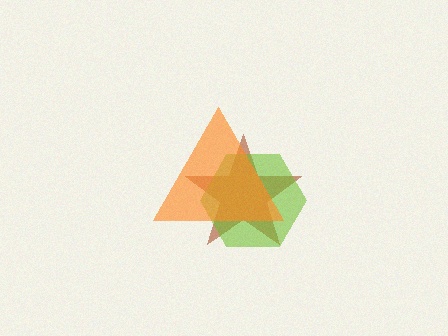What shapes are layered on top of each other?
The layered shapes are: a brown star, a lime hexagon, an orange triangle.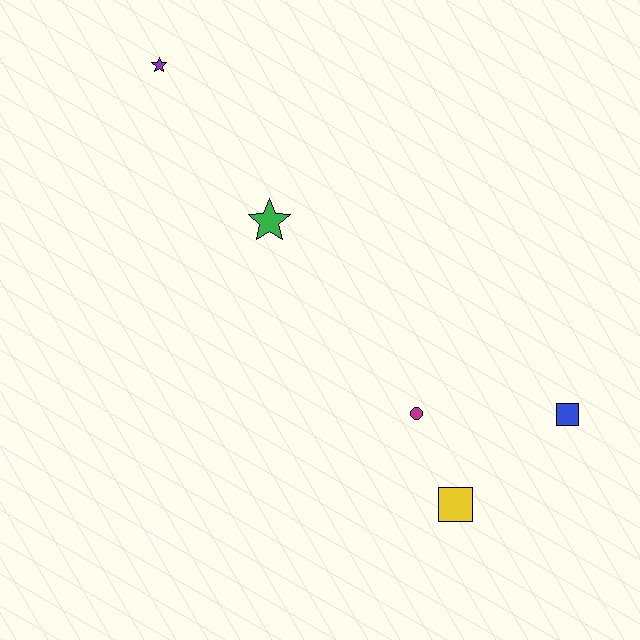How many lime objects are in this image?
There are no lime objects.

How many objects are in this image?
There are 5 objects.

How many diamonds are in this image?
There are no diamonds.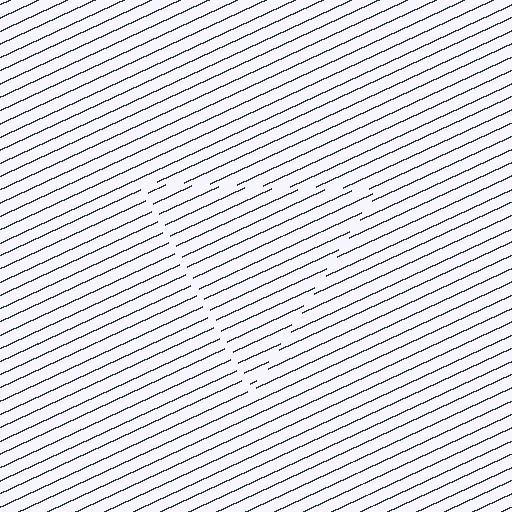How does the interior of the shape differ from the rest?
The interior of the shape contains the same grating, shifted by half a period — the contour is defined by the phase discontinuity where line-ends from the inner and outer gratings abut.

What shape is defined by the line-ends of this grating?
An illusory triangle. The interior of the shape contains the same grating, shifted by half a period — the contour is defined by the phase discontinuity where line-ends from the inner and outer gratings abut.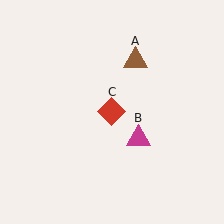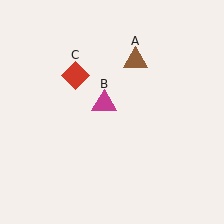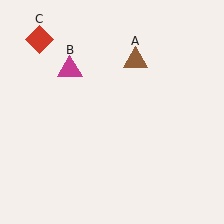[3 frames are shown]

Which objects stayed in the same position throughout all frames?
Brown triangle (object A) remained stationary.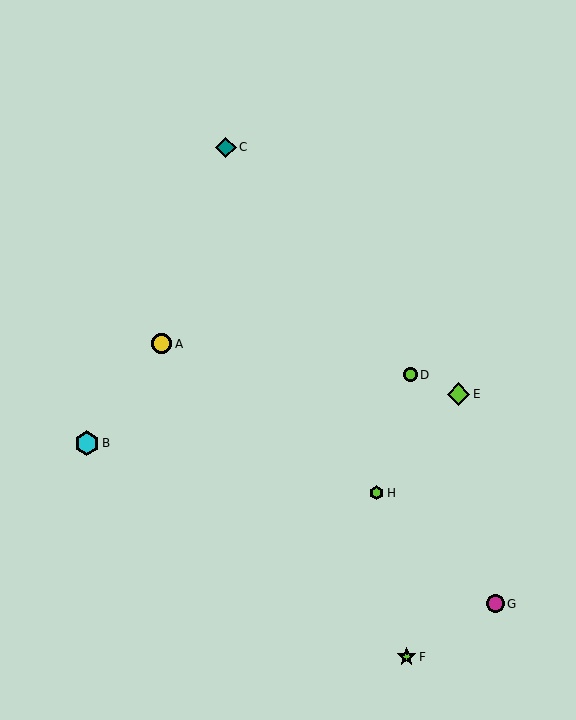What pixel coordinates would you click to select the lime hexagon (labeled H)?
Click at (377, 493) to select the lime hexagon H.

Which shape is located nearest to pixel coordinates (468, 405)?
The lime diamond (labeled E) at (459, 394) is nearest to that location.